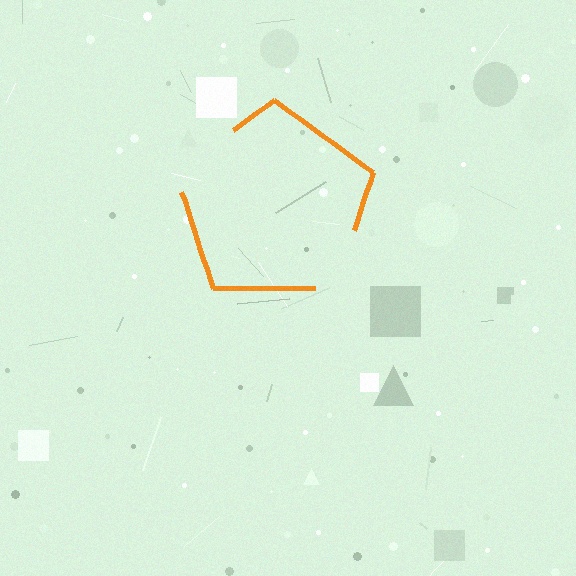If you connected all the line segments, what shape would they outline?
They would outline a pentagon.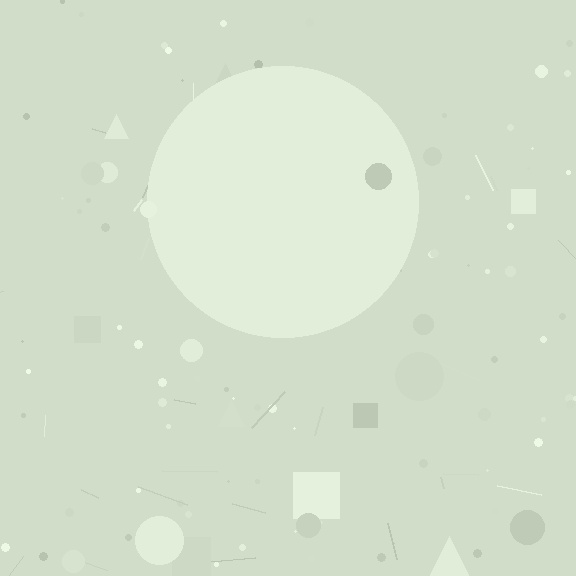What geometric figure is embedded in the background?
A circle is embedded in the background.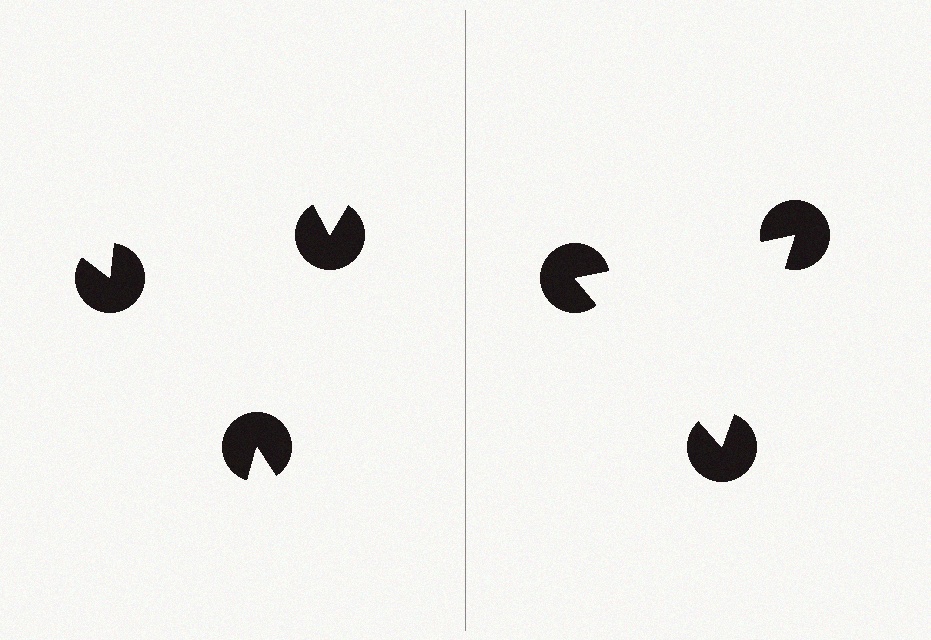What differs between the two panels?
The pac-man discs are positioned identically on both sides; only the wedge orientations differ. On the right they align to a triangle; on the left they are misaligned.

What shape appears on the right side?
An illusory triangle.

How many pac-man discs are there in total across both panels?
6 — 3 on each side.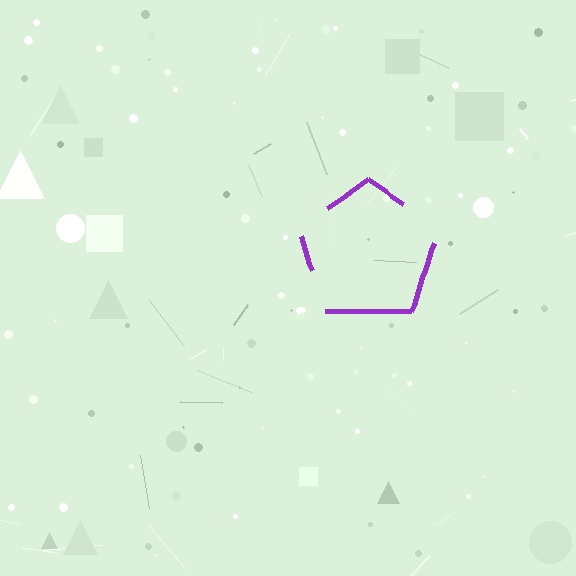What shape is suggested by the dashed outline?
The dashed outline suggests a pentagon.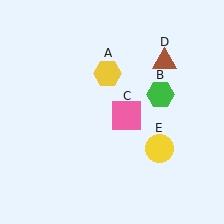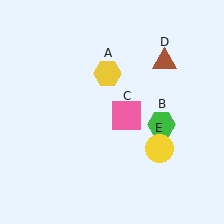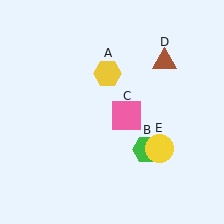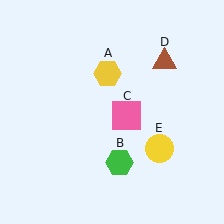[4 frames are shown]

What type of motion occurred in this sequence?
The green hexagon (object B) rotated clockwise around the center of the scene.